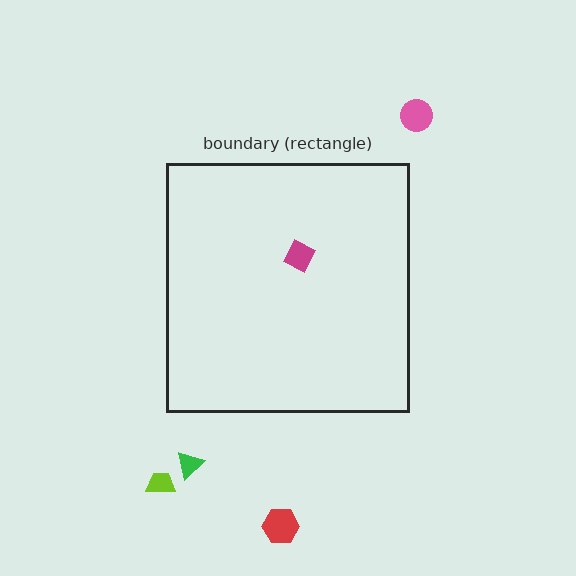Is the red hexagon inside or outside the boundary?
Outside.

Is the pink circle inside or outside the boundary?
Outside.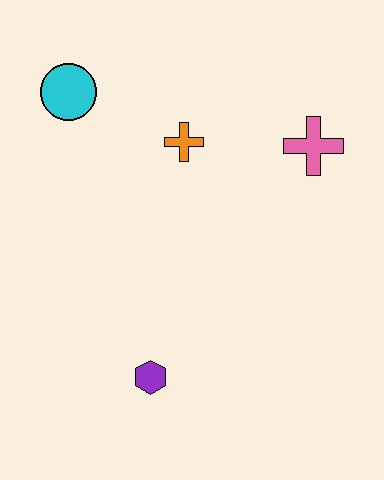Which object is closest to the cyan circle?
The orange cross is closest to the cyan circle.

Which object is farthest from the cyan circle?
The purple hexagon is farthest from the cyan circle.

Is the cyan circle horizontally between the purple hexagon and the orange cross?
No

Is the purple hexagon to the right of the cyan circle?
Yes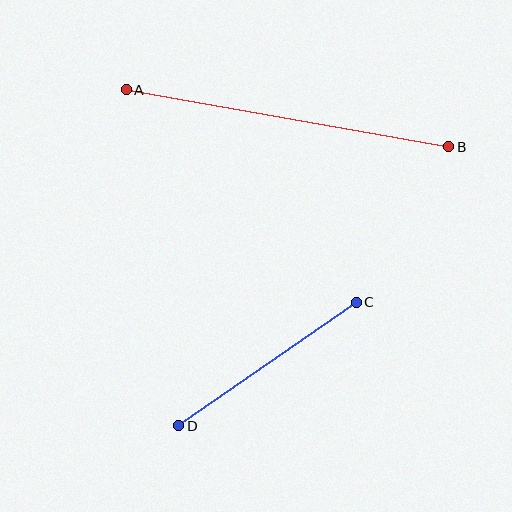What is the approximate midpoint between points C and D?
The midpoint is at approximately (268, 364) pixels.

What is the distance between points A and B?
The distance is approximately 328 pixels.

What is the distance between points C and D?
The distance is approximately 216 pixels.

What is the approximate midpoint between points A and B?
The midpoint is at approximately (287, 118) pixels.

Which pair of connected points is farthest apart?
Points A and B are farthest apart.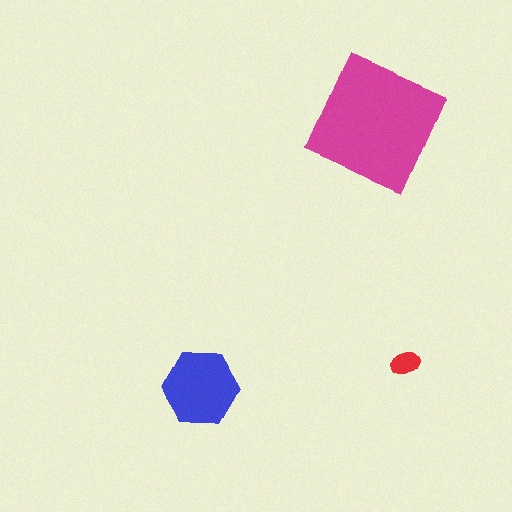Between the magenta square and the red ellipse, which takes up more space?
The magenta square.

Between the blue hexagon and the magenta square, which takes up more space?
The magenta square.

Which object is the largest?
The magenta square.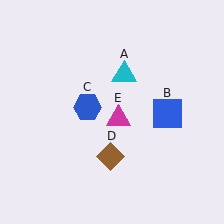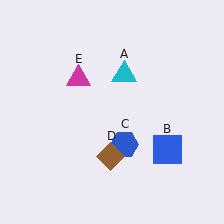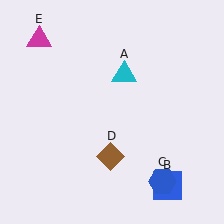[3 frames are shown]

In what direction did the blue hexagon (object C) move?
The blue hexagon (object C) moved down and to the right.